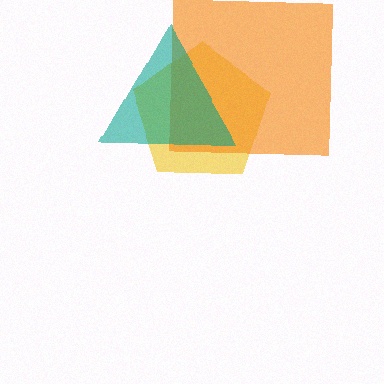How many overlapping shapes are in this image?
There are 3 overlapping shapes in the image.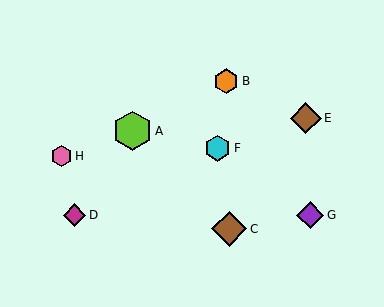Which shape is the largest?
The lime hexagon (labeled A) is the largest.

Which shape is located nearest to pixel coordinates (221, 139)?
The cyan hexagon (labeled F) at (218, 148) is nearest to that location.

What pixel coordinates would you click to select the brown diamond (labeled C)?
Click at (229, 229) to select the brown diamond C.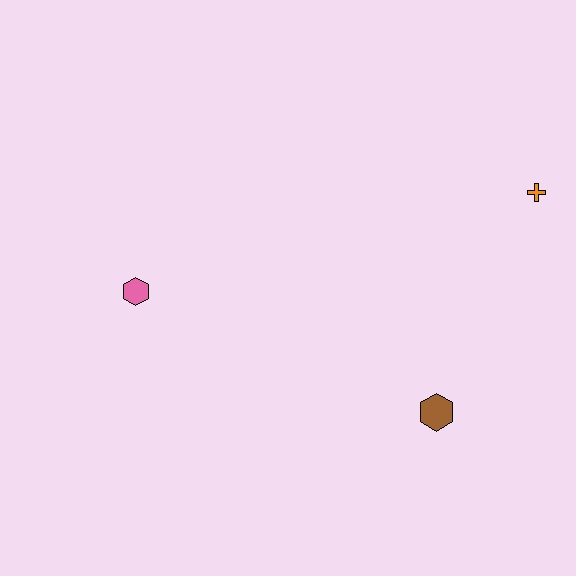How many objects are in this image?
There are 3 objects.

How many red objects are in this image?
There are no red objects.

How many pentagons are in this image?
There are no pentagons.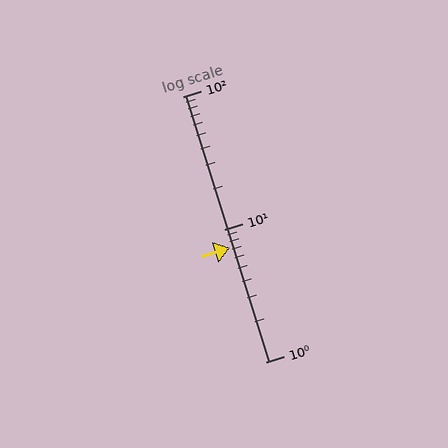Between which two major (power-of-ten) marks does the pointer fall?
The pointer is between 1 and 10.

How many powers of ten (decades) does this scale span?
The scale spans 2 decades, from 1 to 100.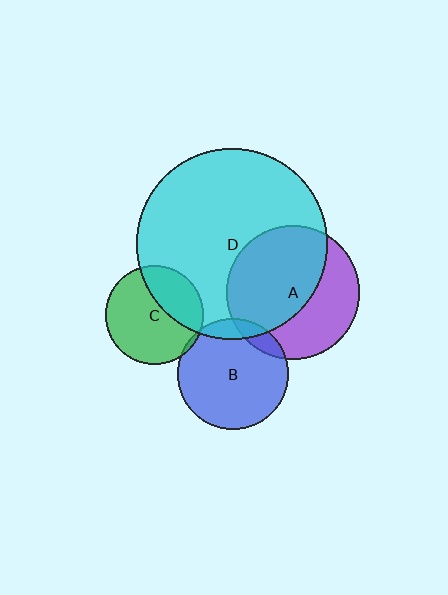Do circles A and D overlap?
Yes.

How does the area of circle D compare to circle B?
Approximately 2.9 times.